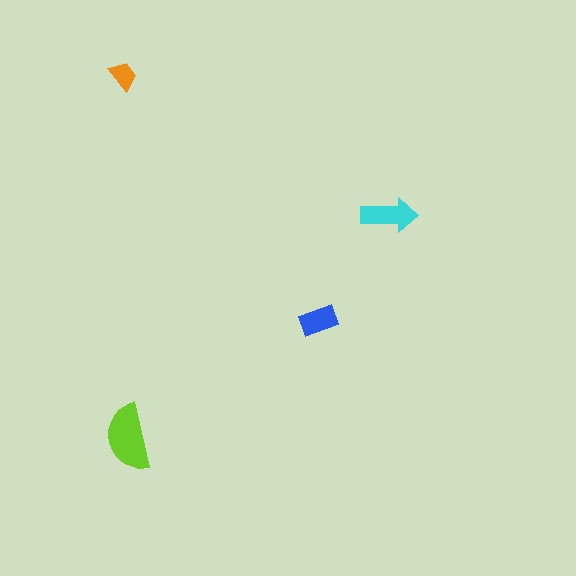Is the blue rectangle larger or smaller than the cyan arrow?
Smaller.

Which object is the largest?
The lime semicircle.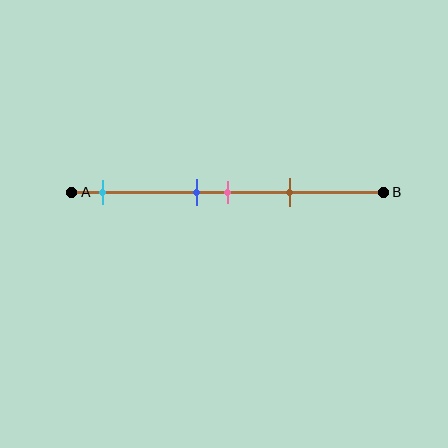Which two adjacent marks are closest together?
The blue and pink marks are the closest adjacent pair.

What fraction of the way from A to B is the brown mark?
The brown mark is approximately 70% (0.7) of the way from A to B.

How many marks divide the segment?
There are 4 marks dividing the segment.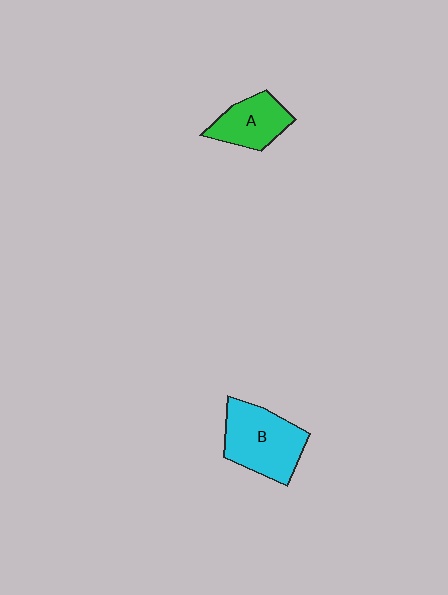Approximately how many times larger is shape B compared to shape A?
Approximately 1.5 times.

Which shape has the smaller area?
Shape A (green).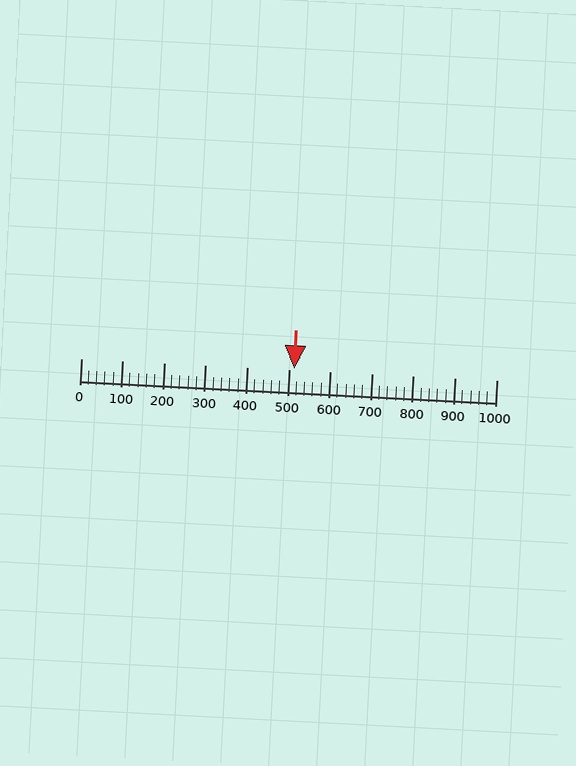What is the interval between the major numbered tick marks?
The major tick marks are spaced 100 units apart.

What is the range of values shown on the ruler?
The ruler shows values from 0 to 1000.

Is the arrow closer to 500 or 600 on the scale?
The arrow is closer to 500.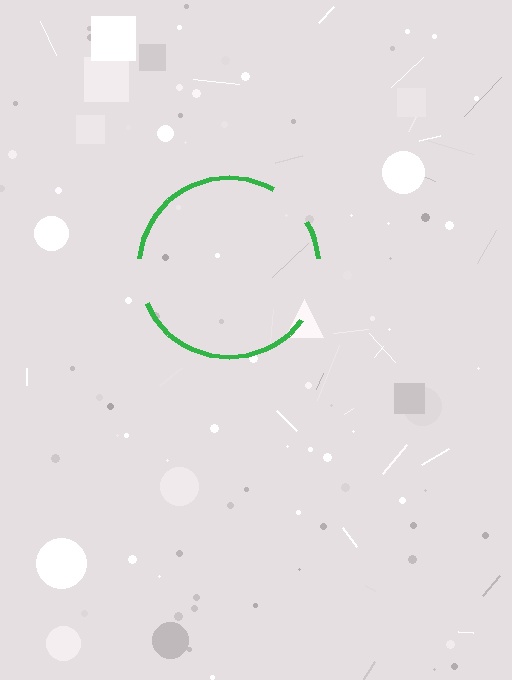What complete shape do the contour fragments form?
The contour fragments form a circle.